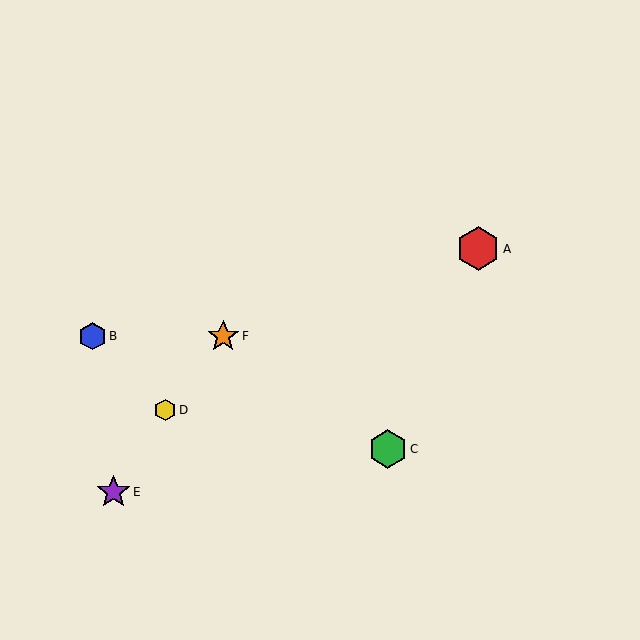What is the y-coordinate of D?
Object D is at y≈410.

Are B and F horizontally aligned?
Yes, both are at y≈336.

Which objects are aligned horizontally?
Objects B, F are aligned horizontally.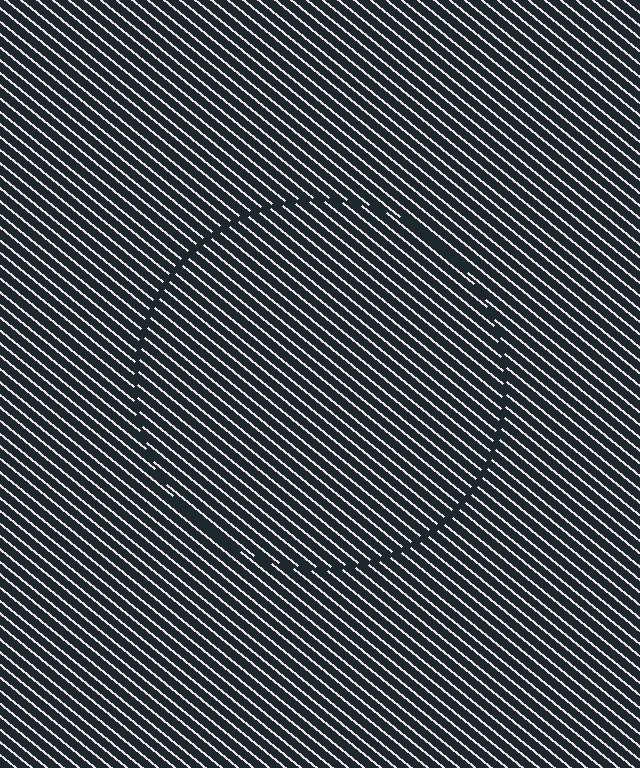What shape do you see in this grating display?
An illusory circle. The interior of the shape contains the same grating, shifted by half a period — the contour is defined by the phase discontinuity where line-ends from the inner and outer gratings abut.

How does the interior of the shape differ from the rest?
The interior of the shape contains the same grating, shifted by half a period — the contour is defined by the phase discontinuity where line-ends from the inner and outer gratings abut.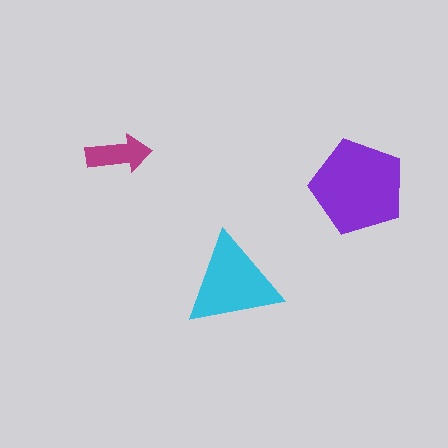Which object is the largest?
The purple pentagon.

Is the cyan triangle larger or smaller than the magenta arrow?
Larger.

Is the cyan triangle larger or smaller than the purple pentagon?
Smaller.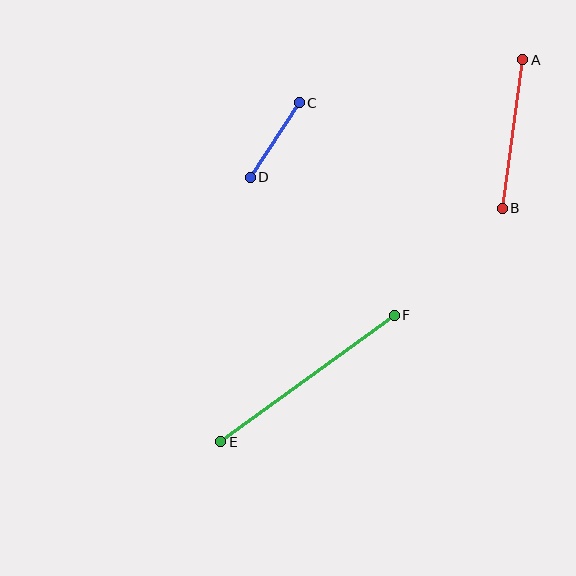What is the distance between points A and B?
The distance is approximately 150 pixels.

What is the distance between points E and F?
The distance is approximately 215 pixels.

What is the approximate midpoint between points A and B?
The midpoint is at approximately (512, 134) pixels.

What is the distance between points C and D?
The distance is approximately 89 pixels.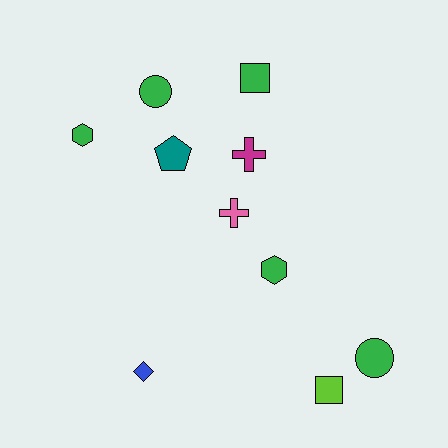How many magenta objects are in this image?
There is 1 magenta object.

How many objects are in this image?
There are 10 objects.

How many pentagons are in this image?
There is 1 pentagon.